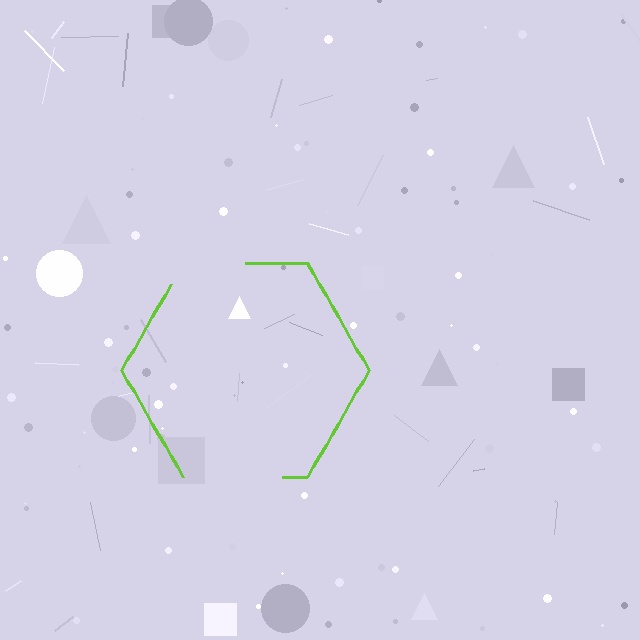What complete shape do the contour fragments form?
The contour fragments form a hexagon.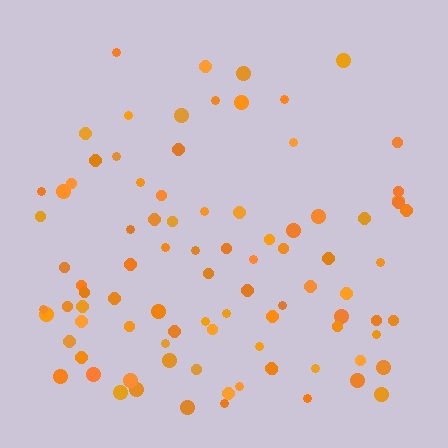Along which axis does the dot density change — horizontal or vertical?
Vertical.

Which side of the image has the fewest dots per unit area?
The top.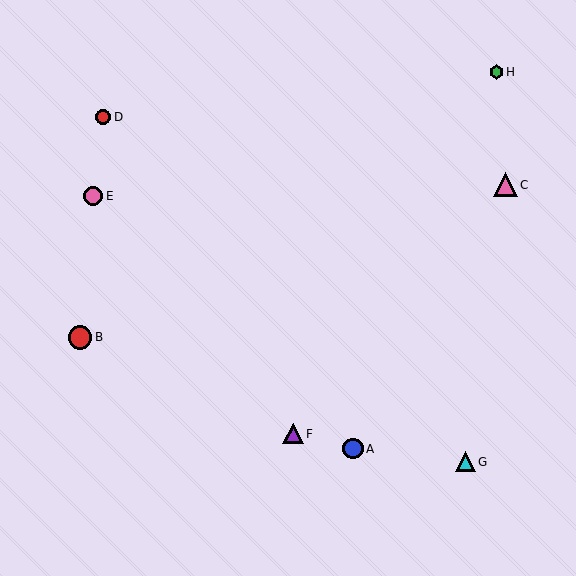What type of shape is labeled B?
Shape B is a red circle.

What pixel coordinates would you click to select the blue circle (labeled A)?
Click at (353, 449) to select the blue circle A.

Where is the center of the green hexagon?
The center of the green hexagon is at (496, 72).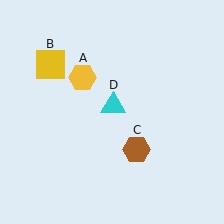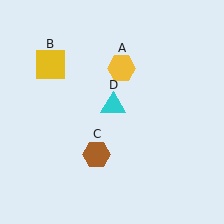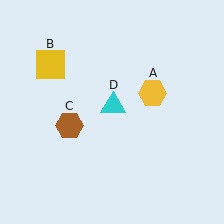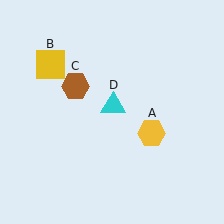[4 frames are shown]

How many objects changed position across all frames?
2 objects changed position: yellow hexagon (object A), brown hexagon (object C).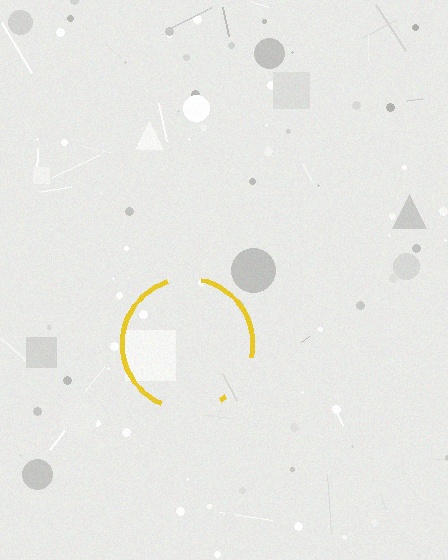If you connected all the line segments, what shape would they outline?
They would outline a circle.